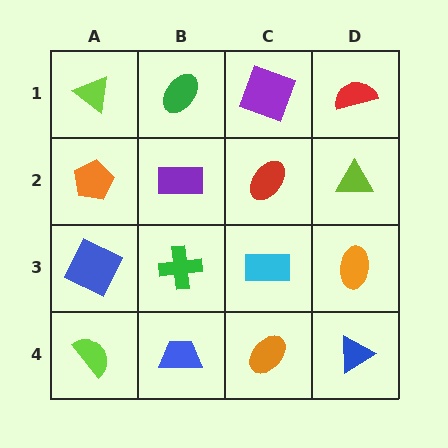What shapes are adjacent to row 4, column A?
A blue square (row 3, column A), a blue trapezoid (row 4, column B).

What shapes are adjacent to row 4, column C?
A cyan rectangle (row 3, column C), a blue trapezoid (row 4, column B), a blue triangle (row 4, column D).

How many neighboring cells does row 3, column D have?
3.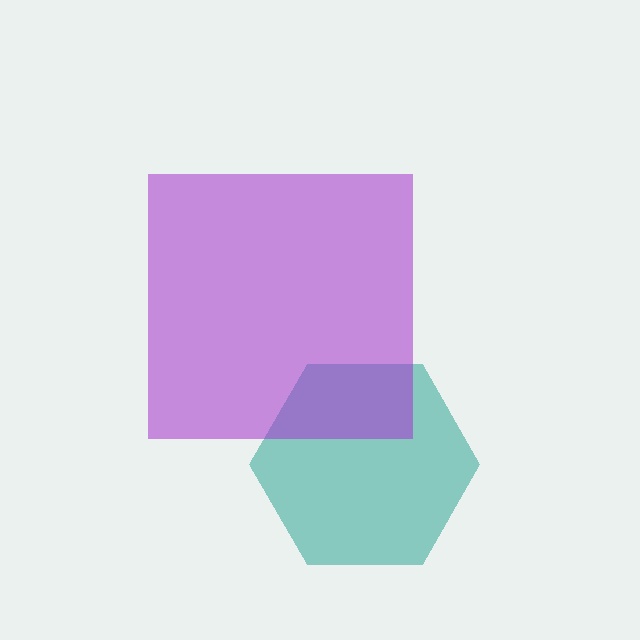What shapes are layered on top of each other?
The layered shapes are: a teal hexagon, a purple square.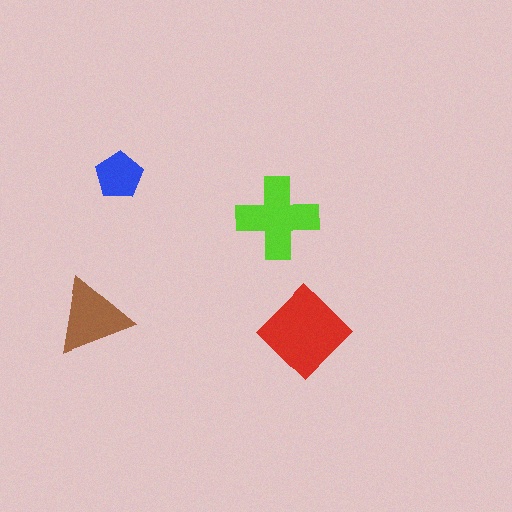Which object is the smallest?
The blue pentagon.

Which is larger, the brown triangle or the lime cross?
The lime cross.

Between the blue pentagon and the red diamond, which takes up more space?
The red diamond.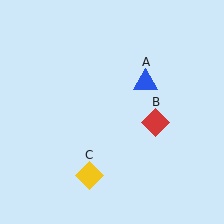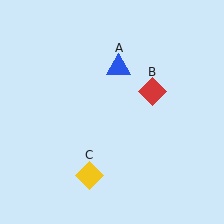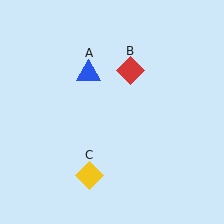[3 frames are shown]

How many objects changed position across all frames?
2 objects changed position: blue triangle (object A), red diamond (object B).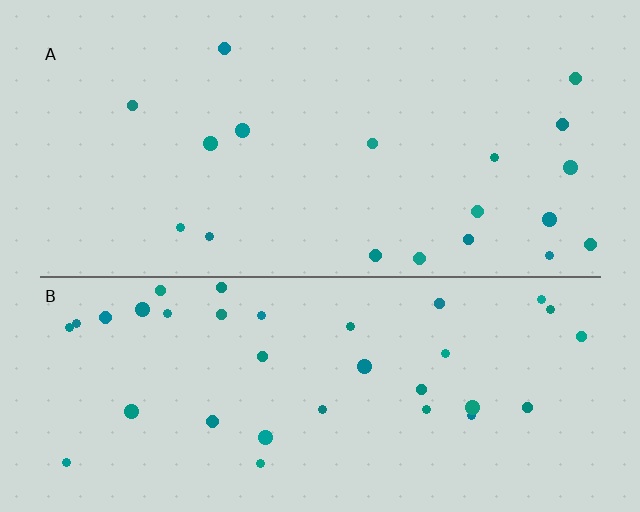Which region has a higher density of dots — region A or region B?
B (the bottom).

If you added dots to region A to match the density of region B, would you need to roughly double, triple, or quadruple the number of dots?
Approximately double.